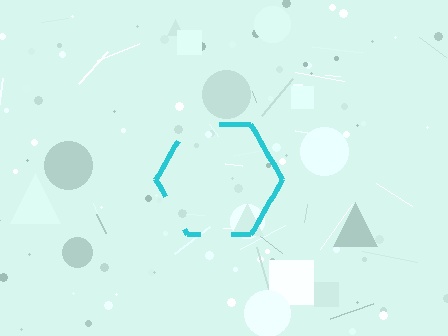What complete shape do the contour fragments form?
The contour fragments form a hexagon.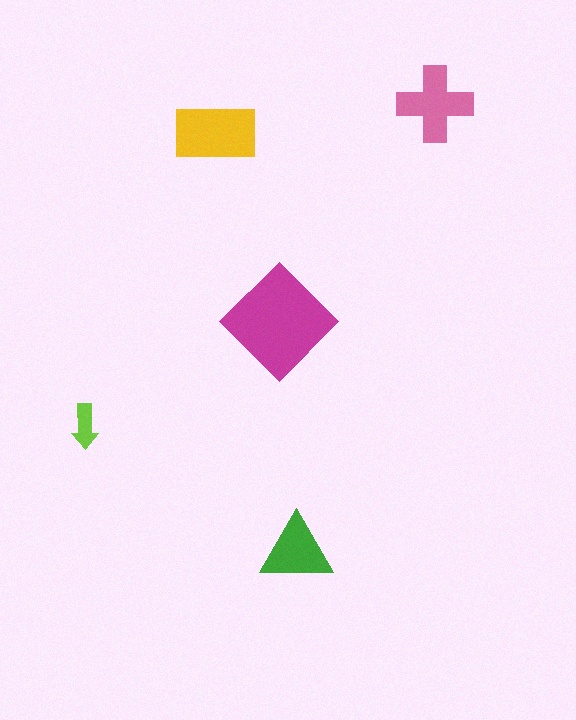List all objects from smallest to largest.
The lime arrow, the green triangle, the pink cross, the yellow rectangle, the magenta diamond.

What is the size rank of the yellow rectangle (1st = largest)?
2nd.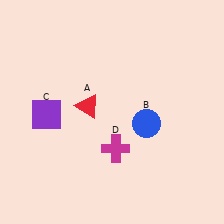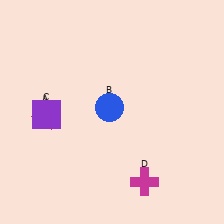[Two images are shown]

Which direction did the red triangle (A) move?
The red triangle (A) moved left.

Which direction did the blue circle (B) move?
The blue circle (B) moved left.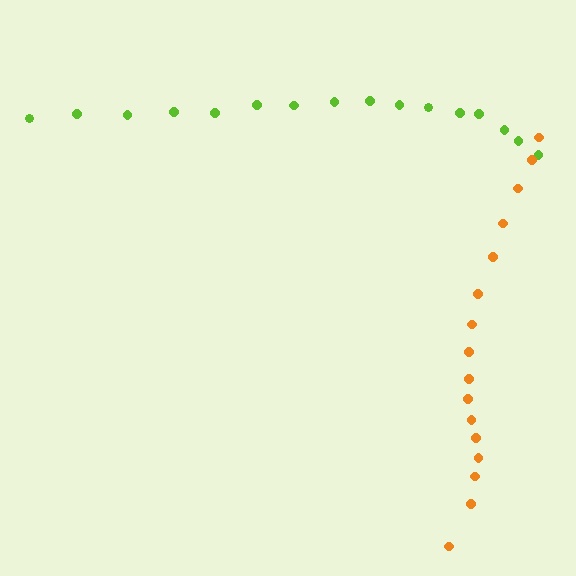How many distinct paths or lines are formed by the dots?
There are 2 distinct paths.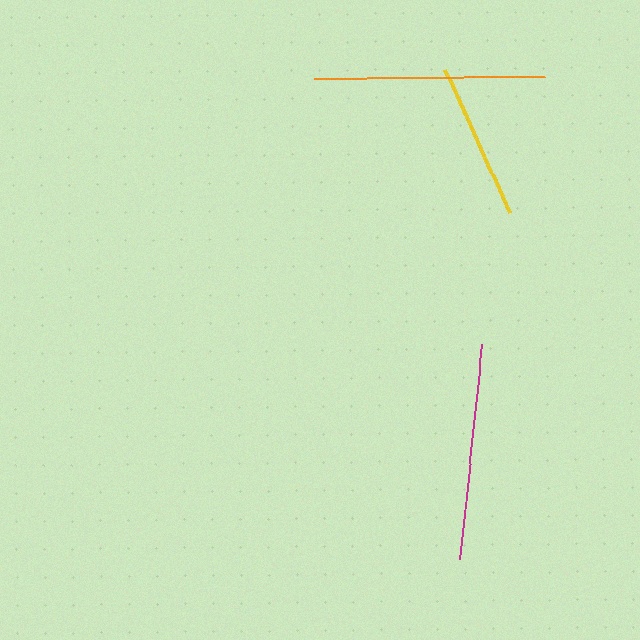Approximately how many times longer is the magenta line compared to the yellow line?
The magenta line is approximately 1.4 times the length of the yellow line.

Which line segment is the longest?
The orange line is the longest at approximately 231 pixels.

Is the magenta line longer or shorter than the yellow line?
The magenta line is longer than the yellow line.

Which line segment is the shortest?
The yellow line is the shortest at approximately 157 pixels.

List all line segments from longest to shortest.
From longest to shortest: orange, magenta, yellow.